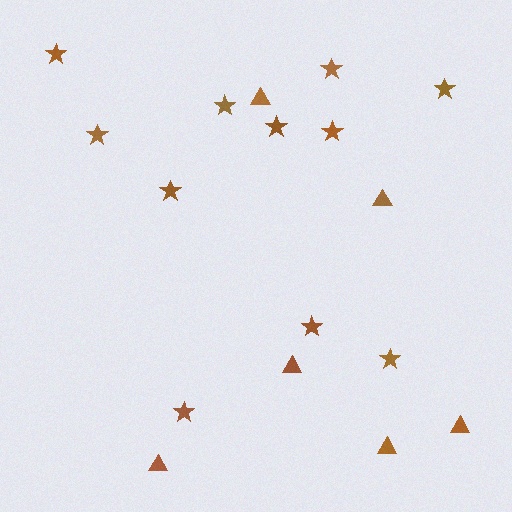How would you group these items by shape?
There are 2 groups: one group of stars (11) and one group of triangles (6).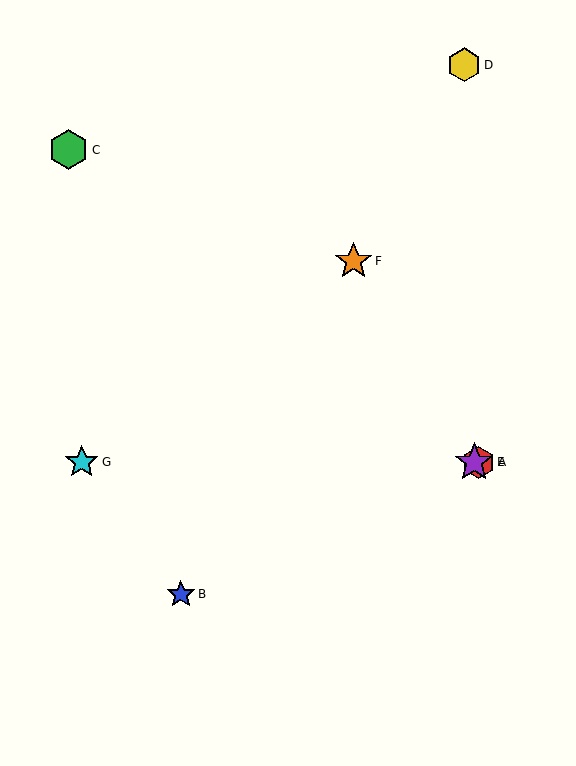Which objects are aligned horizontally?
Objects A, E, G are aligned horizontally.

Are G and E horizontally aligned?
Yes, both are at y≈462.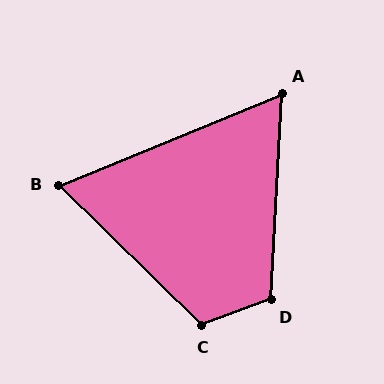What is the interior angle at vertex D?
Approximately 113 degrees (obtuse).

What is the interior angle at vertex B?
Approximately 67 degrees (acute).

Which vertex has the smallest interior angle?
A, at approximately 65 degrees.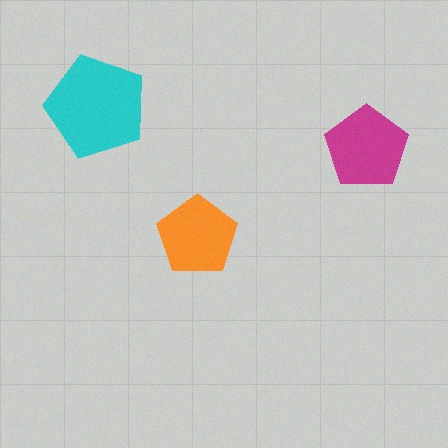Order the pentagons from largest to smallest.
the cyan one, the magenta one, the orange one.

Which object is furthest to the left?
The cyan pentagon is leftmost.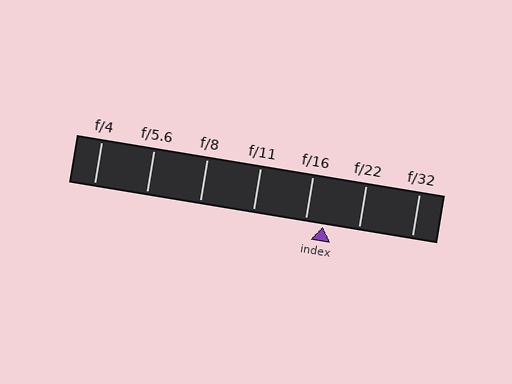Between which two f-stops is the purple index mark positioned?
The index mark is between f/16 and f/22.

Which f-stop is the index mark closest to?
The index mark is closest to f/16.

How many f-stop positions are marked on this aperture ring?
There are 7 f-stop positions marked.